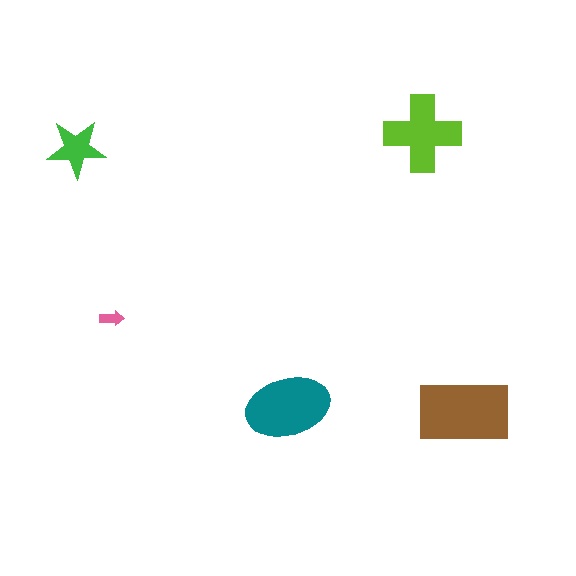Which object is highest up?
The lime cross is topmost.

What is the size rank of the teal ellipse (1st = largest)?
2nd.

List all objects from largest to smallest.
The brown rectangle, the teal ellipse, the lime cross, the green star, the pink arrow.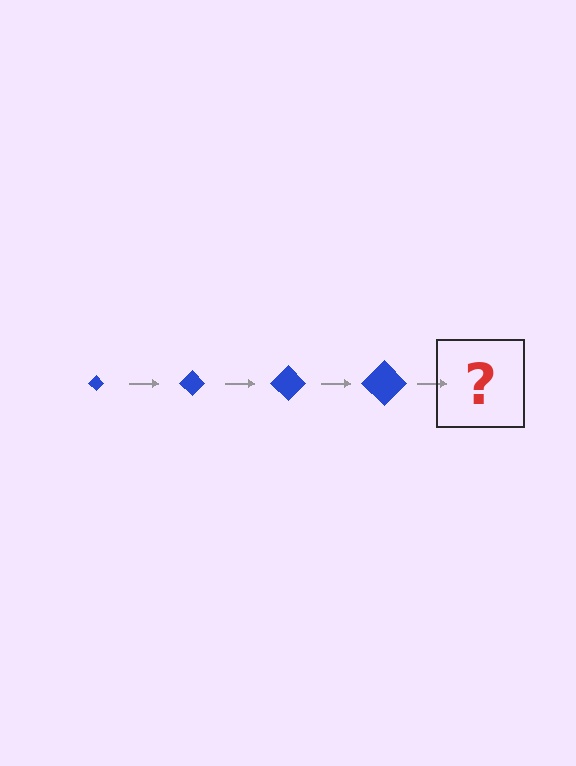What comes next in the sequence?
The next element should be a blue diamond, larger than the previous one.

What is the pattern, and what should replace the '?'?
The pattern is that the diamond gets progressively larger each step. The '?' should be a blue diamond, larger than the previous one.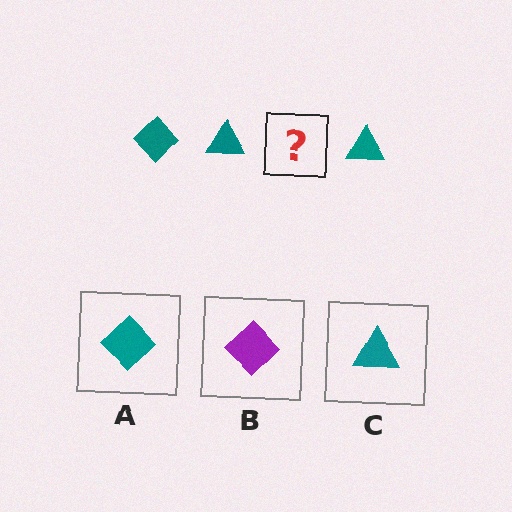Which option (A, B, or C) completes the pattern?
A.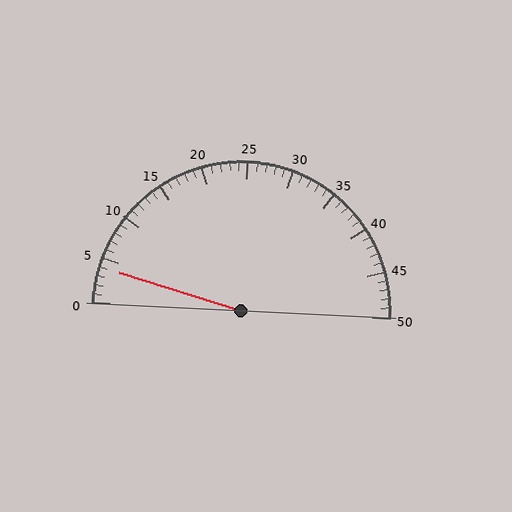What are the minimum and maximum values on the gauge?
The gauge ranges from 0 to 50.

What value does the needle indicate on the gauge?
The needle indicates approximately 4.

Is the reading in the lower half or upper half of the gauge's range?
The reading is in the lower half of the range (0 to 50).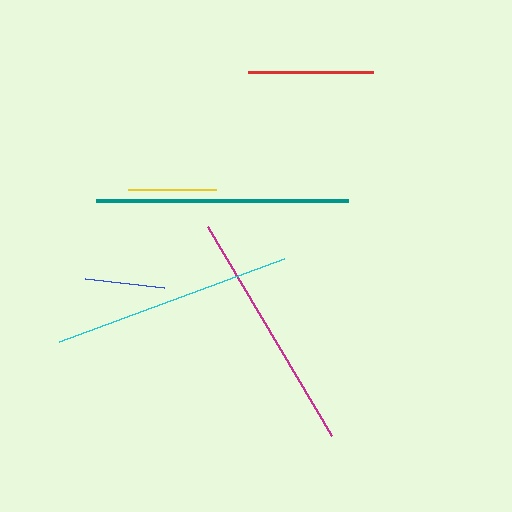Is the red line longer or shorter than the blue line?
The red line is longer than the blue line.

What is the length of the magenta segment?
The magenta segment is approximately 243 pixels long.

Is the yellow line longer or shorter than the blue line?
The yellow line is longer than the blue line.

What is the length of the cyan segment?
The cyan segment is approximately 239 pixels long.